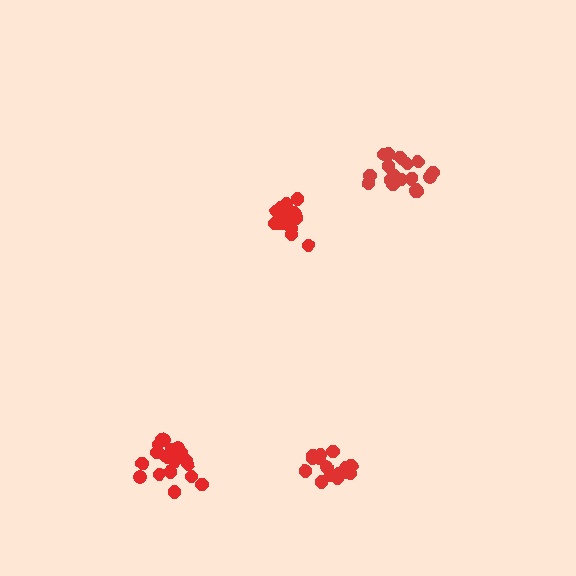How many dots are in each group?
Group 1: 16 dots, Group 2: 21 dots, Group 3: 18 dots, Group 4: 17 dots (72 total).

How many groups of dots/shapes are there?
There are 4 groups.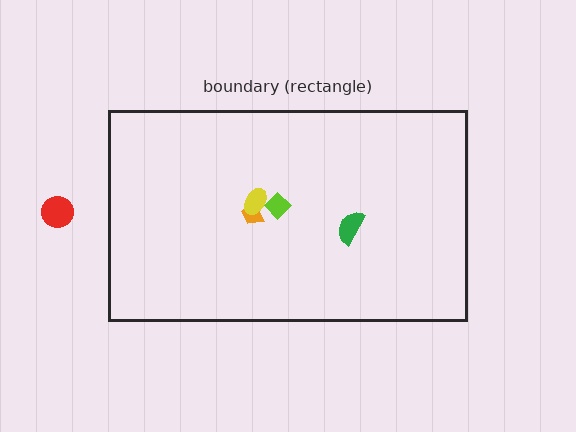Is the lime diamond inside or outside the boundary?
Inside.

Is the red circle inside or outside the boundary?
Outside.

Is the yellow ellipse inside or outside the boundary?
Inside.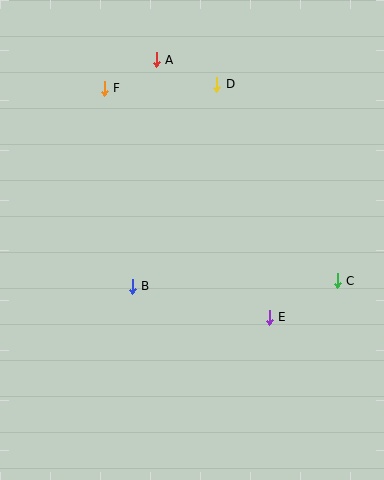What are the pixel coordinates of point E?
Point E is at (269, 317).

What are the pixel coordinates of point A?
Point A is at (156, 60).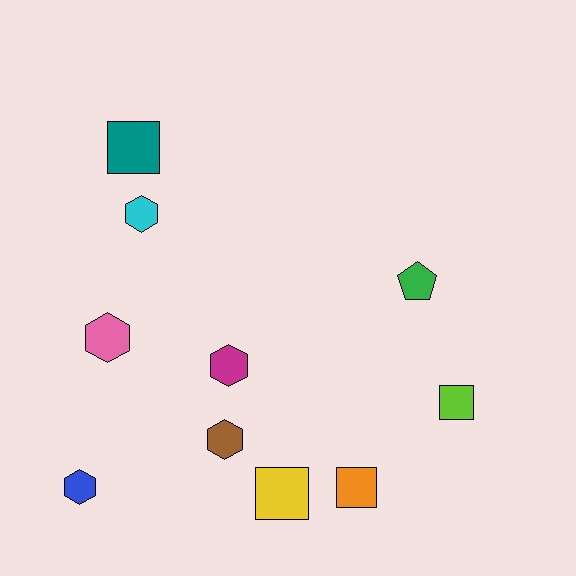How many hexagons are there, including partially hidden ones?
There are 5 hexagons.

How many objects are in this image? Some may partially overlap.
There are 10 objects.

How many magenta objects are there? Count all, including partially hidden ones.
There is 1 magenta object.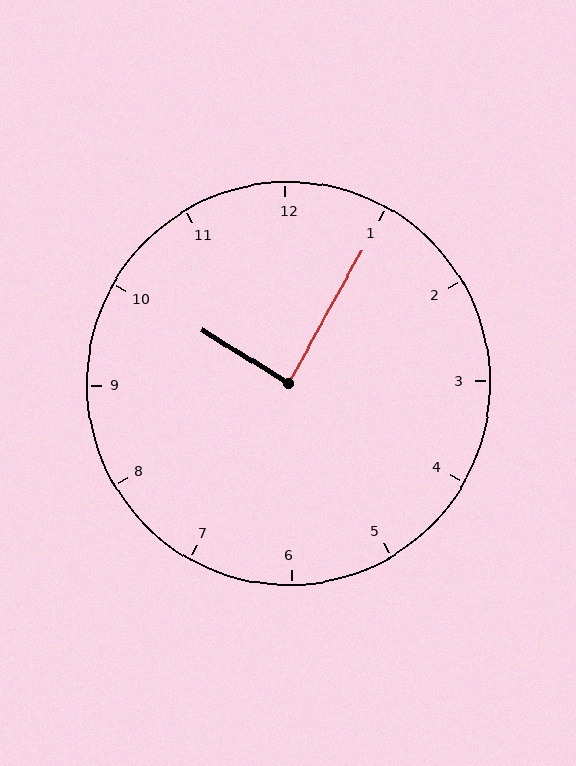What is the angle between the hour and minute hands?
Approximately 88 degrees.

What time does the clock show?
10:05.